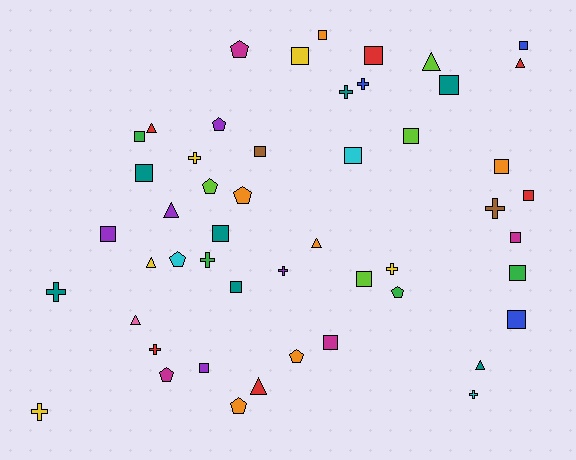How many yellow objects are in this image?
There are 5 yellow objects.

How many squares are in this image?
There are 21 squares.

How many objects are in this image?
There are 50 objects.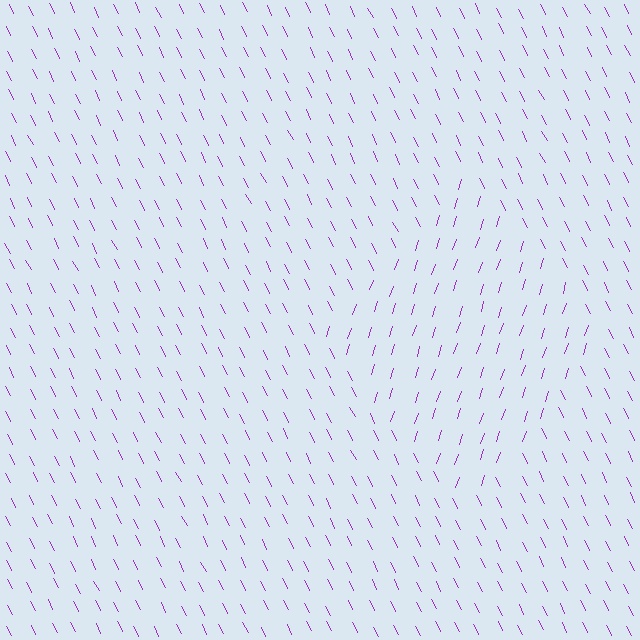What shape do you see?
I see a diamond.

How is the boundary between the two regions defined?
The boundary is defined purely by a change in line orientation (approximately 45 degrees difference). All lines are the same color and thickness.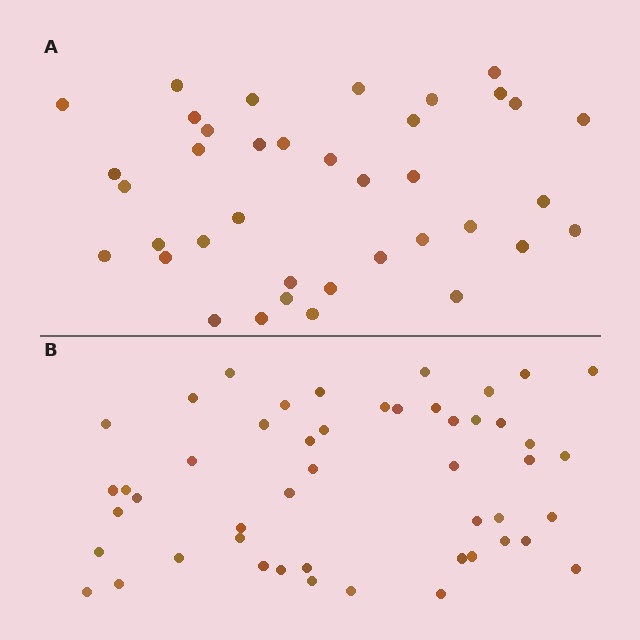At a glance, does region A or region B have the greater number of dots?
Region B (the bottom region) has more dots.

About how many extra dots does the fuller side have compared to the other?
Region B has roughly 12 or so more dots than region A.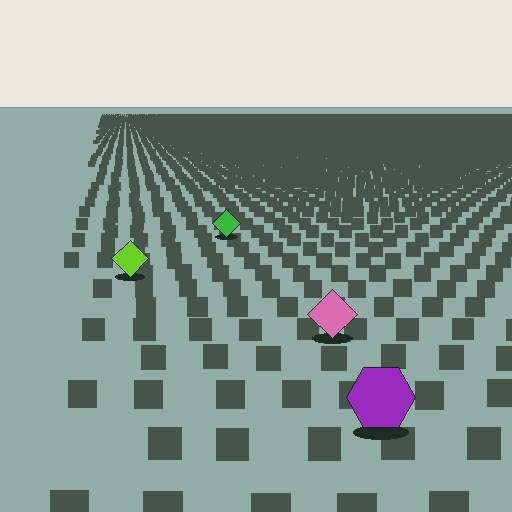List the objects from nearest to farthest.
From nearest to farthest: the purple hexagon, the pink diamond, the lime diamond, the green diamond.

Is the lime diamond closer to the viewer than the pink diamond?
No. The pink diamond is closer — you can tell from the texture gradient: the ground texture is coarser near it.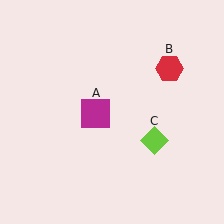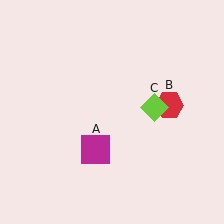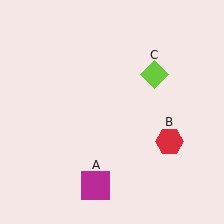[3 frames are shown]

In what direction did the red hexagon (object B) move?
The red hexagon (object B) moved down.